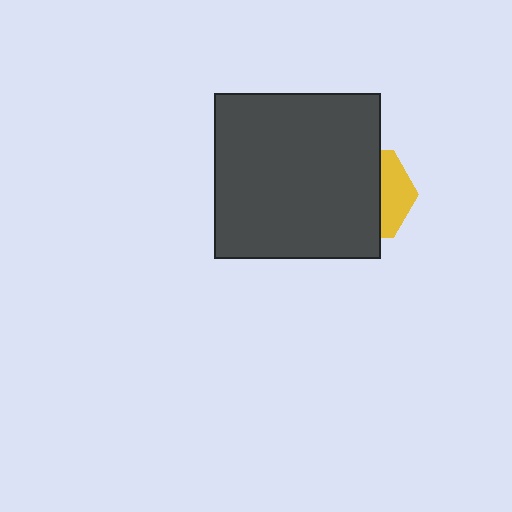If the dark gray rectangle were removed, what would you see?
You would see the complete yellow hexagon.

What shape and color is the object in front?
The object in front is a dark gray rectangle.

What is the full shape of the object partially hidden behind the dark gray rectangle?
The partially hidden object is a yellow hexagon.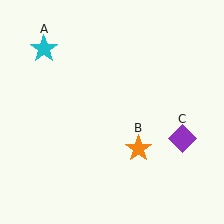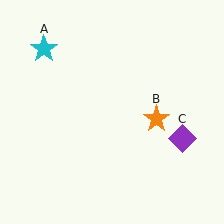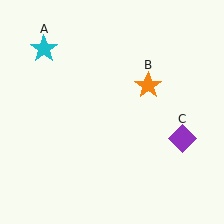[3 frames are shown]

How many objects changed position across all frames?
1 object changed position: orange star (object B).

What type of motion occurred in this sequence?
The orange star (object B) rotated counterclockwise around the center of the scene.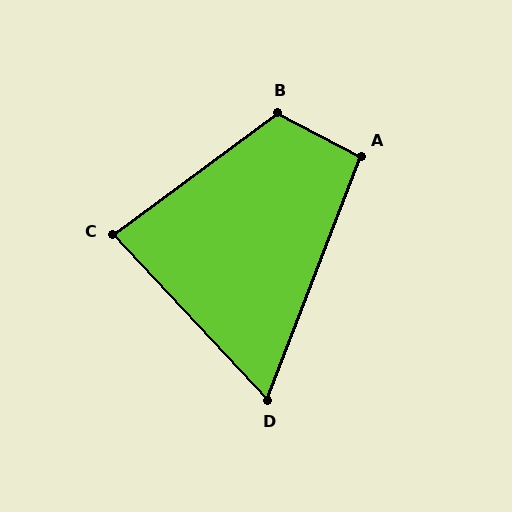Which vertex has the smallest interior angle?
D, at approximately 64 degrees.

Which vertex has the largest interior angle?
B, at approximately 116 degrees.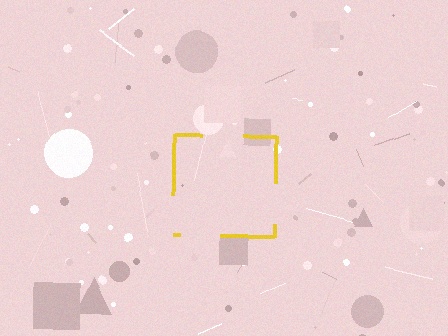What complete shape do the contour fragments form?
The contour fragments form a square.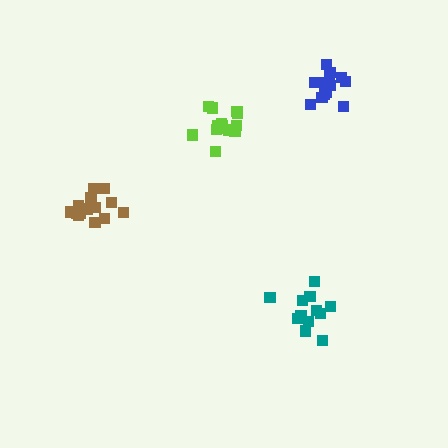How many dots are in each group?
Group 1: 14 dots, Group 2: 12 dots, Group 3: 14 dots, Group 4: 14 dots (54 total).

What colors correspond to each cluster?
The clusters are colored: lime, teal, blue, brown.